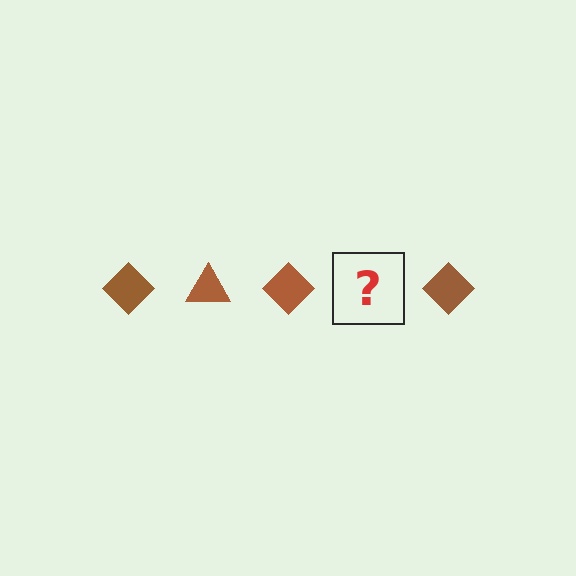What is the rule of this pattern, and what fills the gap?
The rule is that the pattern cycles through diamond, triangle shapes in brown. The gap should be filled with a brown triangle.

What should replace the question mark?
The question mark should be replaced with a brown triangle.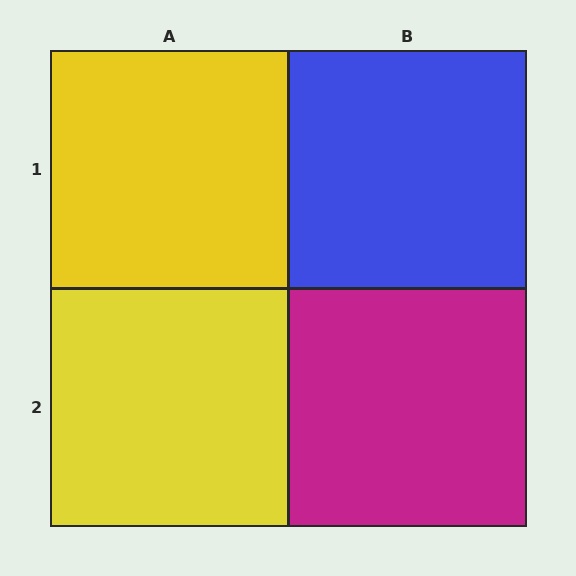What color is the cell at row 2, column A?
Yellow.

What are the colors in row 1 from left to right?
Yellow, blue.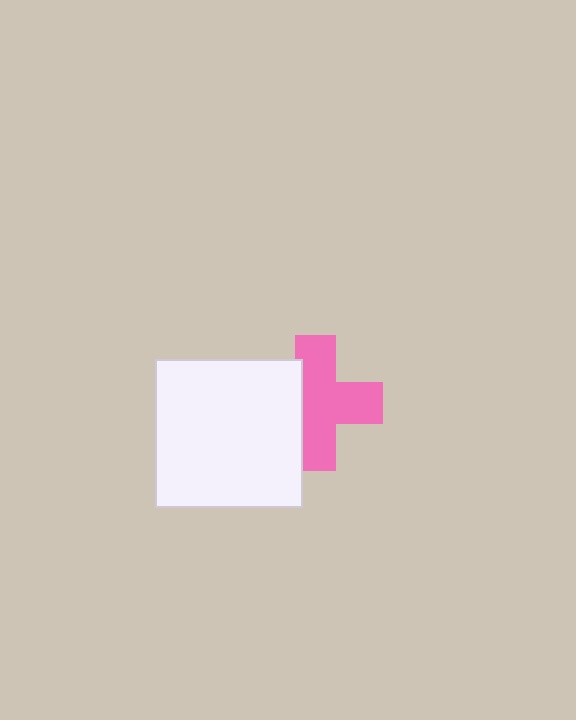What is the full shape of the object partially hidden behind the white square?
The partially hidden object is a pink cross.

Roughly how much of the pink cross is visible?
Most of it is visible (roughly 69%).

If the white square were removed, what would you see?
You would see the complete pink cross.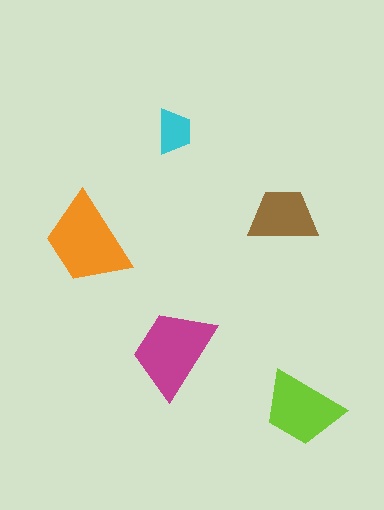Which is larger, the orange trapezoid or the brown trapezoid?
The orange one.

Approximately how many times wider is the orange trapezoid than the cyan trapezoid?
About 2 times wider.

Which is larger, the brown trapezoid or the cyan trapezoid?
The brown one.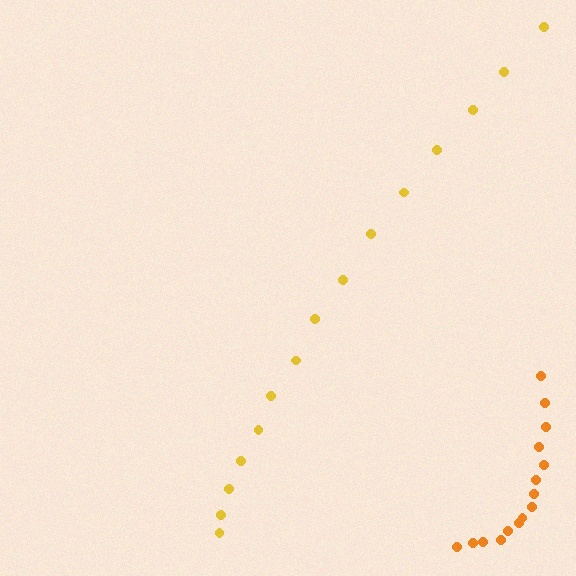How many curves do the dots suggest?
There are 2 distinct paths.